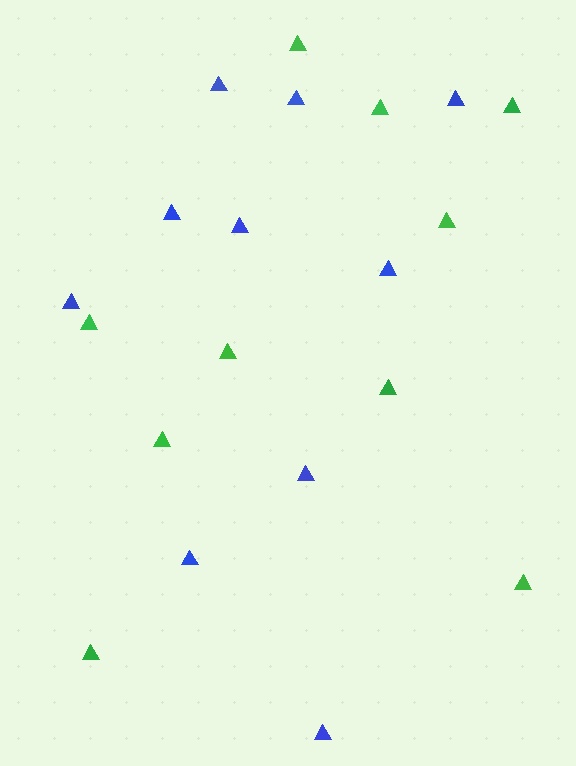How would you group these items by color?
There are 2 groups: one group of blue triangles (10) and one group of green triangles (10).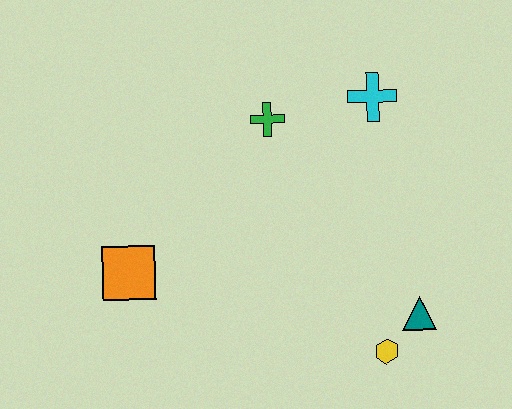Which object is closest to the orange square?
The green cross is closest to the orange square.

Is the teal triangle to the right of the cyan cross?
Yes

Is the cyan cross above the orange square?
Yes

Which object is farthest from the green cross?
The yellow hexagon is farthest from the green cross.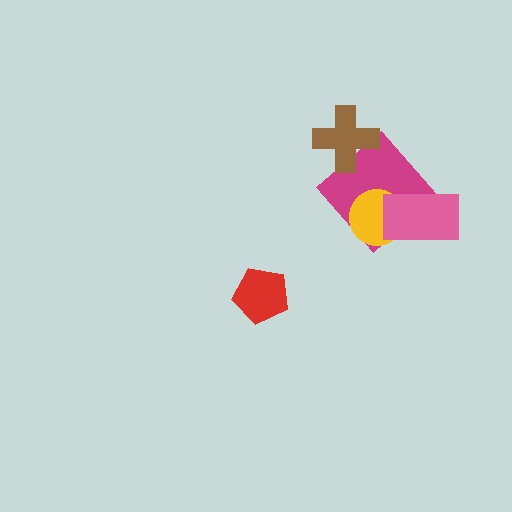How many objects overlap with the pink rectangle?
2 objects overlap with the pink rectangle.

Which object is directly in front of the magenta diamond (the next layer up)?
The yellow circle is directly in front of the magenta diamond.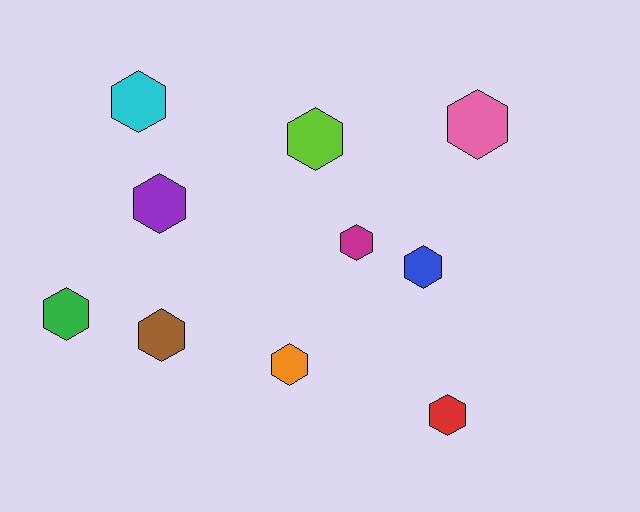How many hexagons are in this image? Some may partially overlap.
There are 10 hexagons.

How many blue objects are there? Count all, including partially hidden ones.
There is 1 blue object.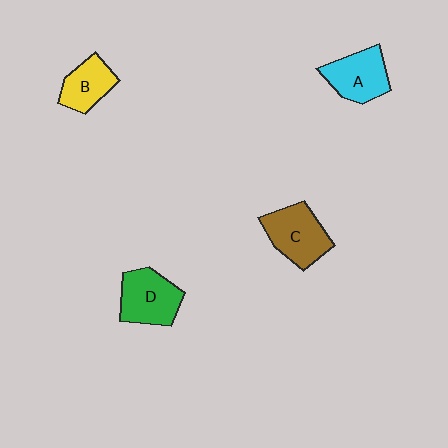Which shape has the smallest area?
Shape B (yellow).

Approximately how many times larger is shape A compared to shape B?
Approximately 1.2 times.